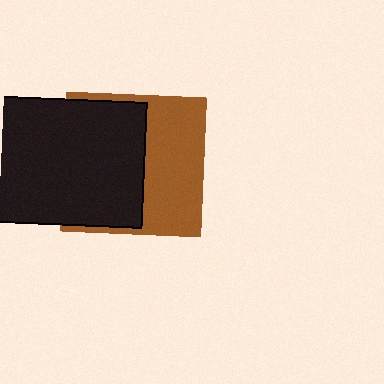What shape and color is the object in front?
The object in front is a black rectangle.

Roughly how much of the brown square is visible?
About half of it is visible (roughly 47%).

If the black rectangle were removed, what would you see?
You would see the complete brown square.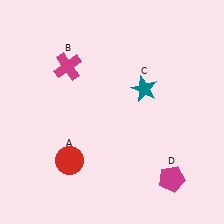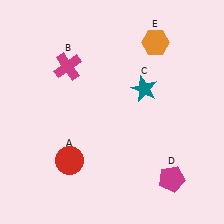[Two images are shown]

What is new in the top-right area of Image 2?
An orange hexagon (E) was added in the top-right area of Image 2.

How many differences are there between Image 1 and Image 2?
There is 1 difference between the two images.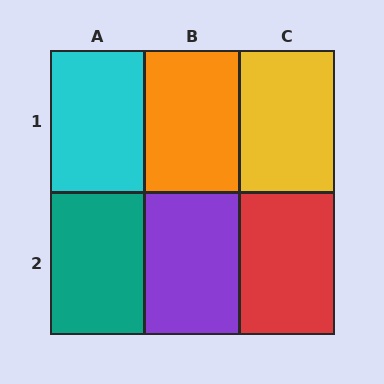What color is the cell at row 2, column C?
Red.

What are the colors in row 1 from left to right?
Cyan, orange, yellow.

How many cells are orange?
1 cell is orange.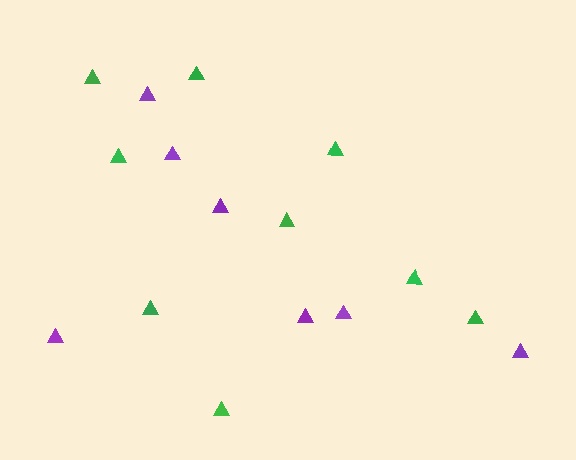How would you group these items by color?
There are 2 groups: one group of green triangles (9) and one group of purple triangles (7).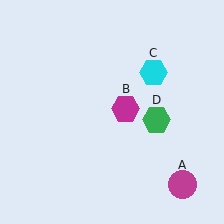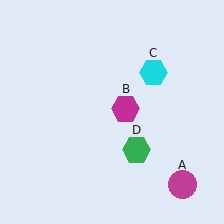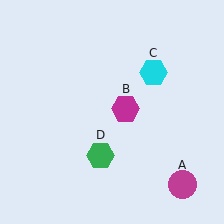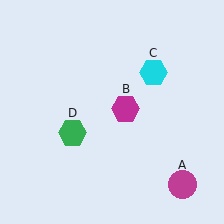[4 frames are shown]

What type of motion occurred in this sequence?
The green hexagon (object D) rotated clockwise around the center of the scene.